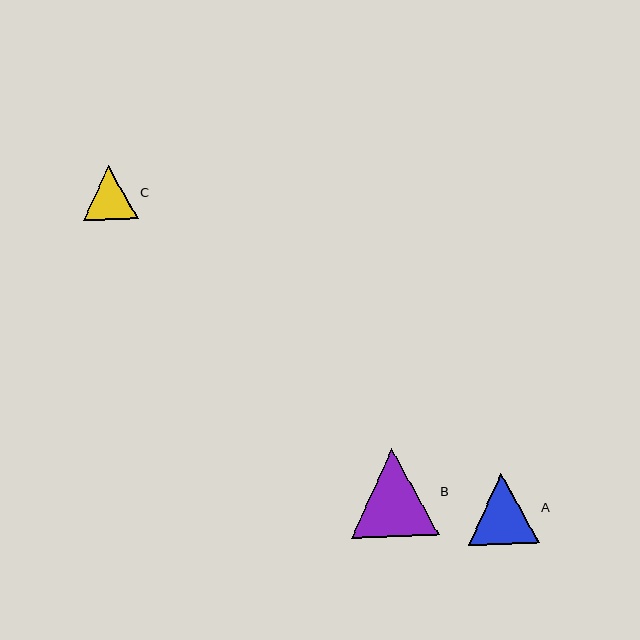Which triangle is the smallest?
Triangle C is the smallest with a size of approximately 54 pixels.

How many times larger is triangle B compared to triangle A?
Triangle B is approximately 1.2 times the size of triangle A.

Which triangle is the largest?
Triangle B is the largest with a size of approximately 88 pixels.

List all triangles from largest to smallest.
From largest to smallest: B, A, C.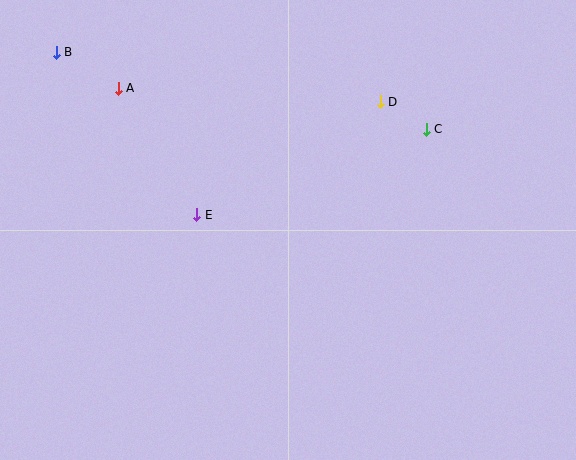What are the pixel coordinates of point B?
Point B is at (56, 52).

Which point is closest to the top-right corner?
Point C is closest to the top-right corner.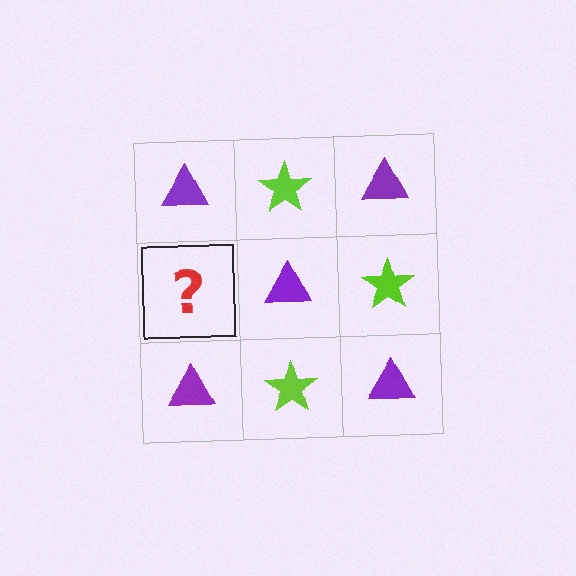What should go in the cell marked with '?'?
The missing cell should contain a lime star.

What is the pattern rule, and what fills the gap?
The rule is that it alternates purple triangle and lime star in a checkerboard pattern. The gap should be filled with a lime star.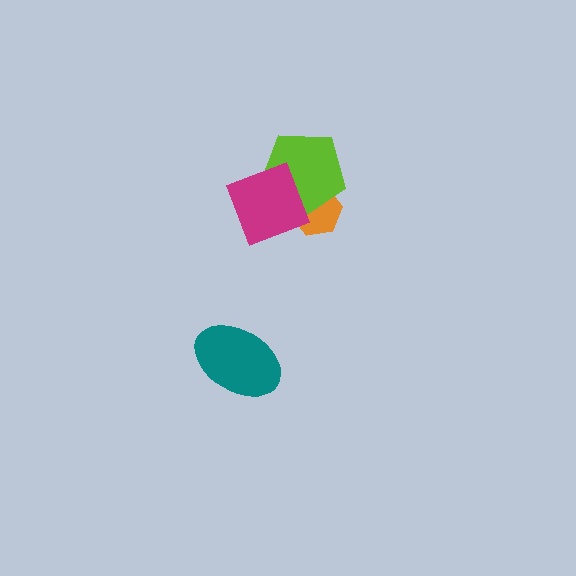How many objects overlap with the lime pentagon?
2 objects overlap with the lime pentagon.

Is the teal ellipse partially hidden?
No, no other shape covers it.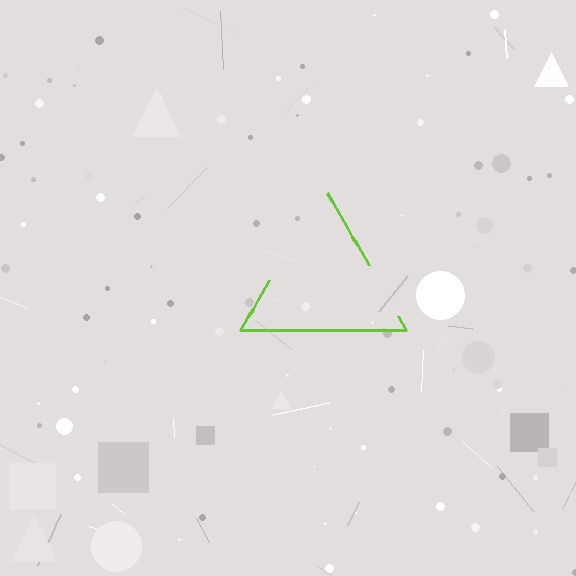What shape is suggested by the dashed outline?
The dashed outline suggests a triangle.